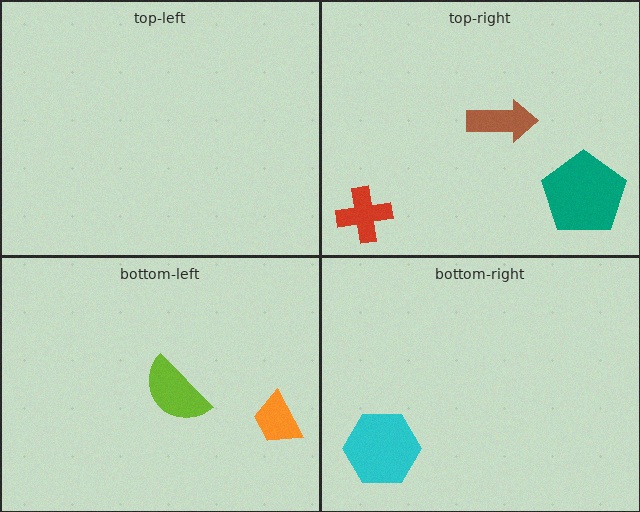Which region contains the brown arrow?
The top-right region.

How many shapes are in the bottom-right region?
1.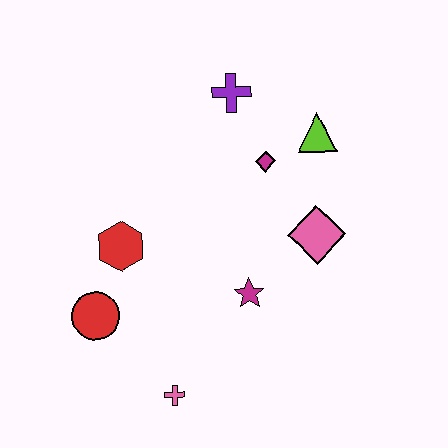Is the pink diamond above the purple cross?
No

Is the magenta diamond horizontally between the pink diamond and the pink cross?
Yes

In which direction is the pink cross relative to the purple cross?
The pink cross is below the purple cross.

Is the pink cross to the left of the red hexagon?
No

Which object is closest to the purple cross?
The magenta diamond is closest to the purple cross.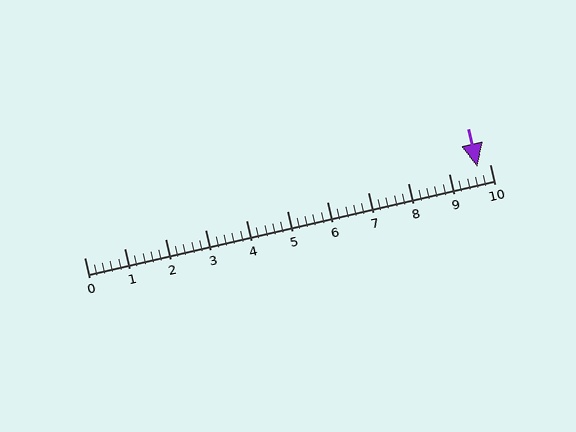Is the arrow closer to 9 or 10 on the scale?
The arrow is closer to 10.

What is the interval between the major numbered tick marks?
The major tick marks are spaced 1 units apart.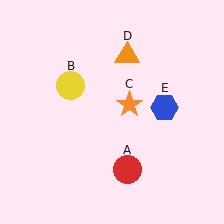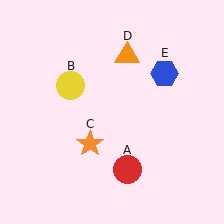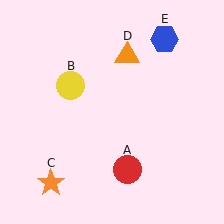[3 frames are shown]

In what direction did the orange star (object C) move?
The orange star (object C) moved down and to the left.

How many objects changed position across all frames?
2 objects changed position: orange star (object C), blue hexagon (object E).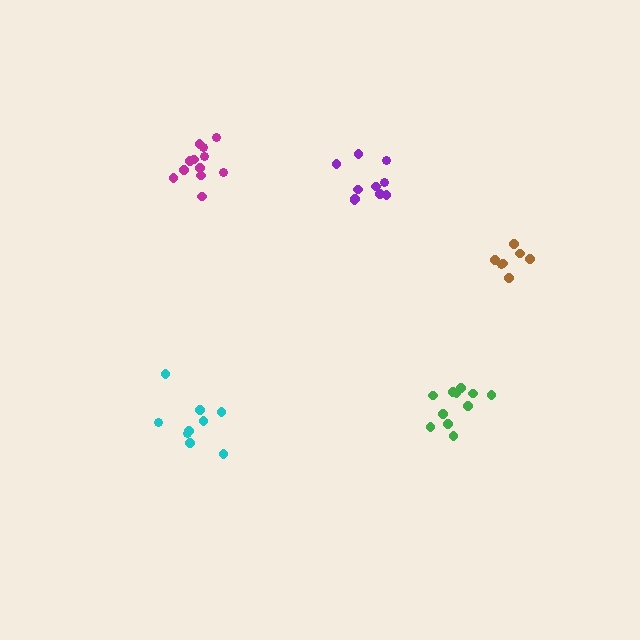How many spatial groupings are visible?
There are 5 spatial groupings.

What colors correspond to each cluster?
The clusters are colored: magenta, brown, cyan, purple, green.